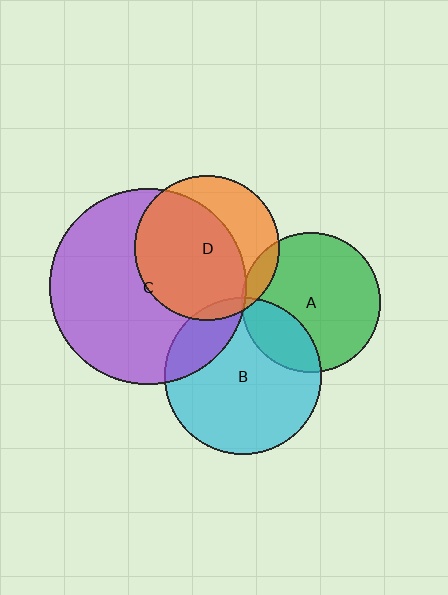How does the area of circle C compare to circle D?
Approximately 1.8 times.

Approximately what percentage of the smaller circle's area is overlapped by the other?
Approximately 10%.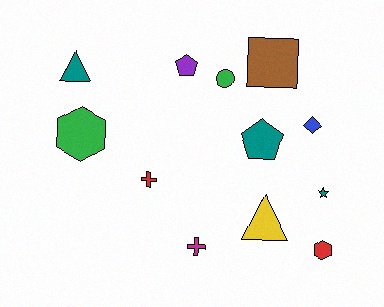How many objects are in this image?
There are 12 objects.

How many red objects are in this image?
There are 2 red objects.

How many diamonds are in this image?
There is 1 diamond.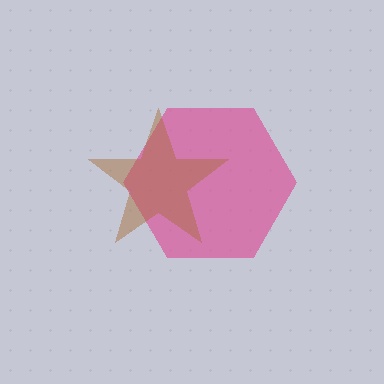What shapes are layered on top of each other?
The layered shapes are: a pink hexagon, a brown star.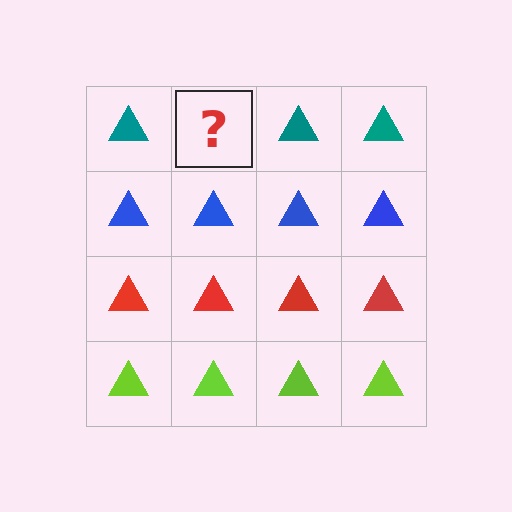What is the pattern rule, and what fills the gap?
The rule is that each row has a consistent color. The gap should be filled with a teal triangle.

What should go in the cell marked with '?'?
The missing cell should contain a teal triangle.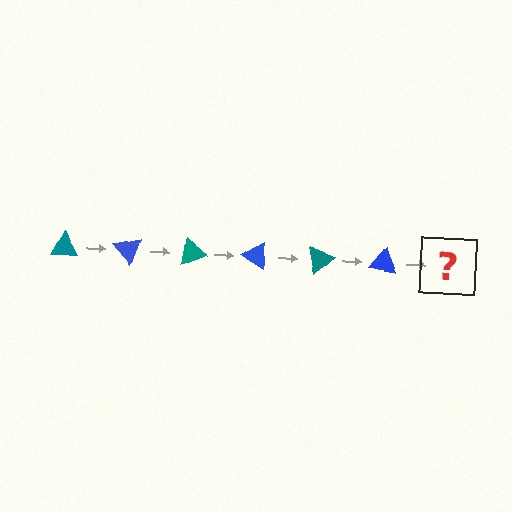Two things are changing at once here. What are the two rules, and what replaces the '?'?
The two rules are that it rotates 50 degrees each step and the color cycles through teal and blue. The '?' should be a teal triangle, rotated 300 degrees from the start.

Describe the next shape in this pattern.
It should be a teal triangle, rotated 300 degrees from the start.